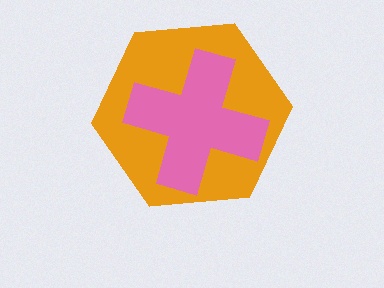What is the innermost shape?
The pink cross.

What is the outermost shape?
The orange hexagon.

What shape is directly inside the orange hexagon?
The pink cross.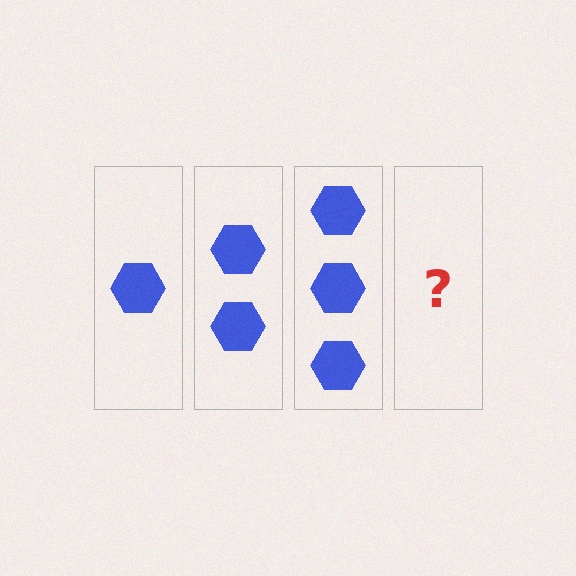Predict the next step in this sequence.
The next step is 4 hexagons.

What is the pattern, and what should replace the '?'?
The pattern is that each step adds one more hexagon. The '?' should be 4 hexagons.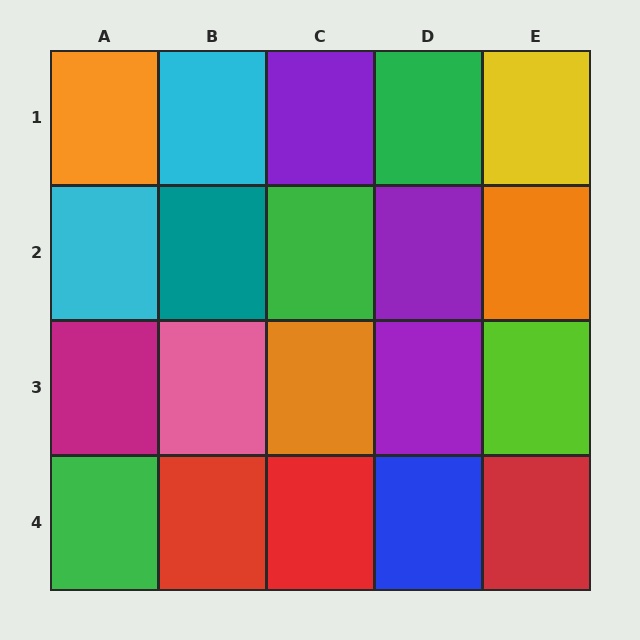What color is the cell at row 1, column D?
Green.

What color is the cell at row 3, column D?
Purple.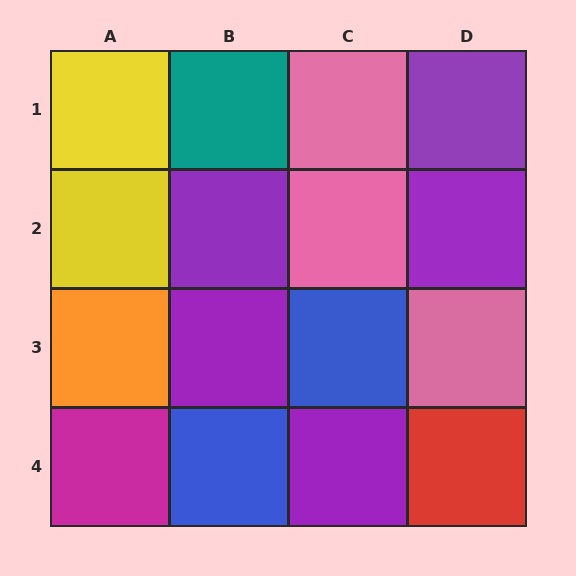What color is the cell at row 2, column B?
Purple.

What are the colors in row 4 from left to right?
Magenta, blue, purple, red.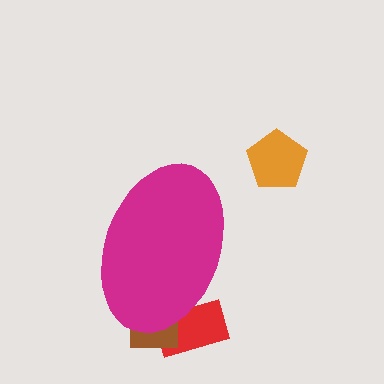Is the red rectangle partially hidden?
Yes, the red rectangle is partially hidden behind the magenta ellipse.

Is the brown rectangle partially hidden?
Yes, the brown rectangle is partially hidden behind the magenta ellipse.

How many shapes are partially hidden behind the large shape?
2 shapes are partially hidden.